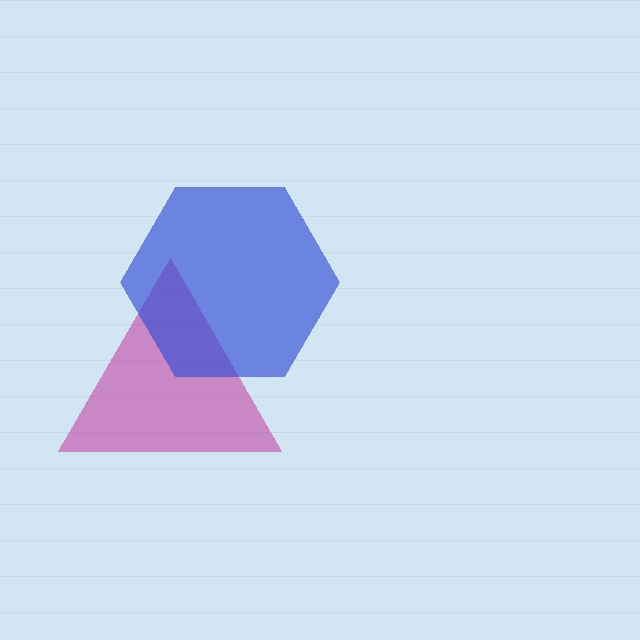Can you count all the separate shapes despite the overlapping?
Yes, there are 2 separate shapes.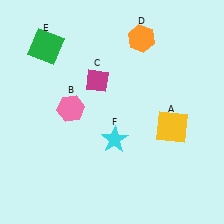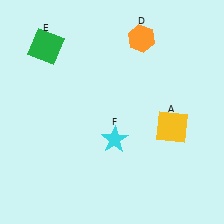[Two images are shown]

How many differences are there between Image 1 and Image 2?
There are 2 differences between the two images.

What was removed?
The pink hexagon (B), the magenta diamond (C) were removed in Image 2.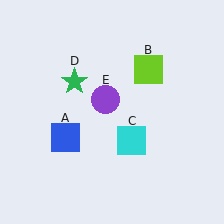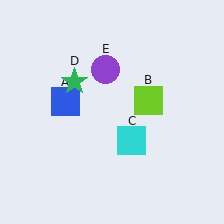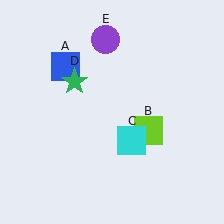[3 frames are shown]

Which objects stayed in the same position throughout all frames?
Cyan square (object C) and green star (object D) remained stationary.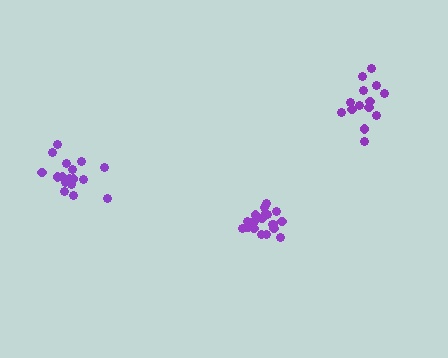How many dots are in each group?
Group 1: 19 dots, Group 2: 14 dots, Group 3: 17 dots (50 total).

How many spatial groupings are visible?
There are 3 spatial groupings.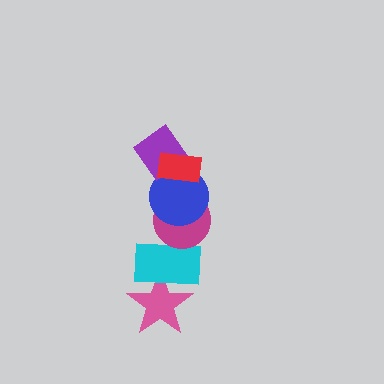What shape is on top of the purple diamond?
The red rectangle is on top of the purple diamond.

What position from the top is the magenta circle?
The magenta circle is 4th from the top.